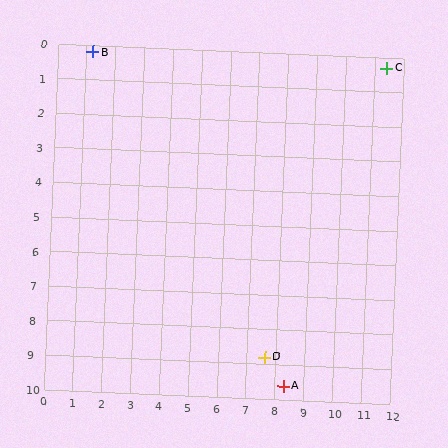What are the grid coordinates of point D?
Point D is at approximately (7.6, 8.8).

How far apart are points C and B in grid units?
Points C and B are about 10.2 grid units apart.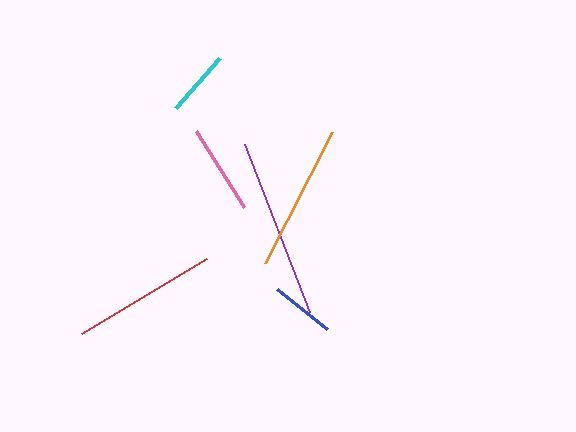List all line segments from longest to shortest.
From longest to shortest: purple, orange, red, pink, cyan, blue.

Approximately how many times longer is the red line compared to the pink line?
The red line is approximately 1.6 times the length of the pink line.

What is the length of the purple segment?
The purple segment is approximately 180 pixels long.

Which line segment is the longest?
The purple line is the longest at approximately 180 pixels.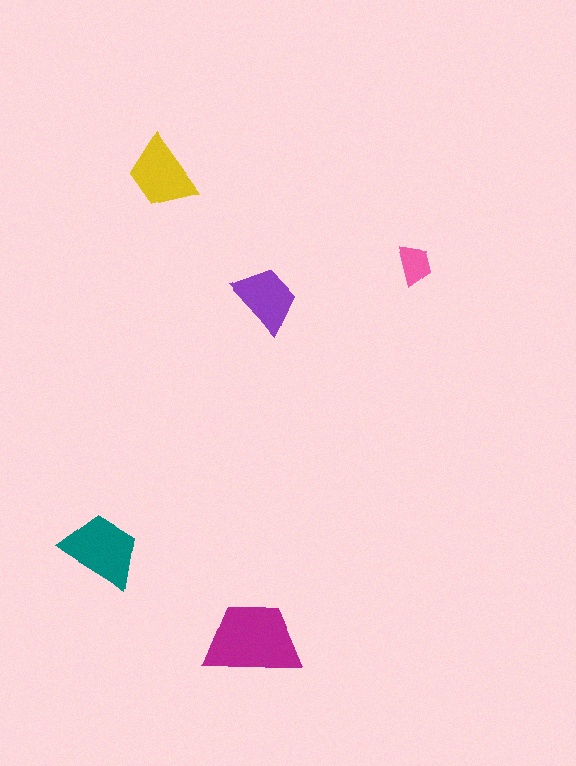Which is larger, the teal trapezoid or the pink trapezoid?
The teal one.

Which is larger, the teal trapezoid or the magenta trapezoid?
The magenta one.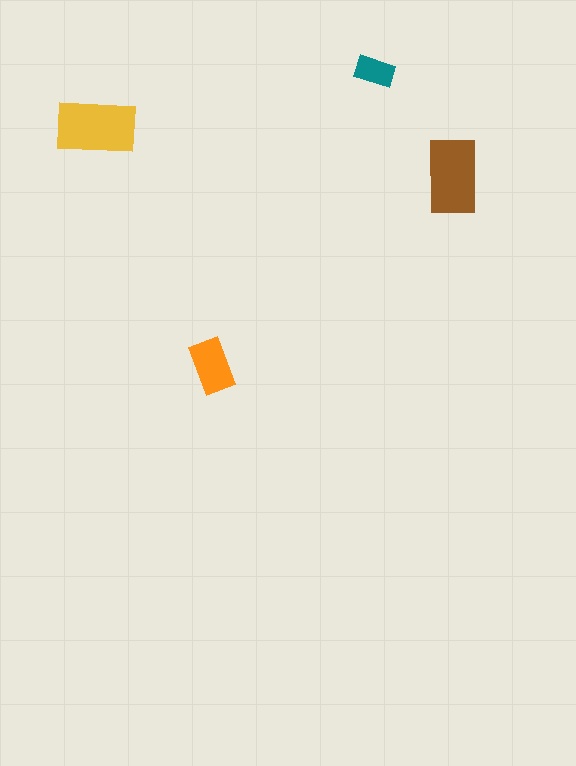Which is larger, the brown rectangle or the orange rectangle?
The brown one.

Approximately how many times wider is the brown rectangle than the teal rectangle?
About 2 times wider.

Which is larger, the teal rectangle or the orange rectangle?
The orange one.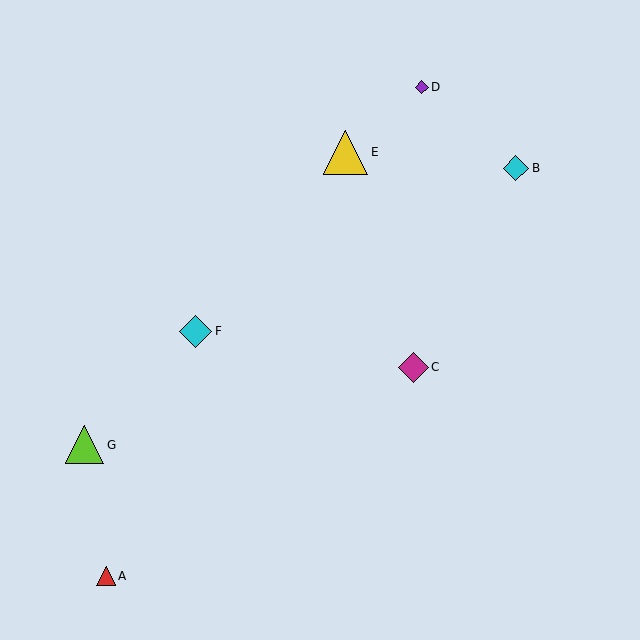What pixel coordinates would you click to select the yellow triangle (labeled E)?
Click at (346, 152) to select the yellow triangle E.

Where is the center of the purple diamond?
The center of the purple diamond is at (422, 87).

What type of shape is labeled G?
Shape G is a lime triangle.